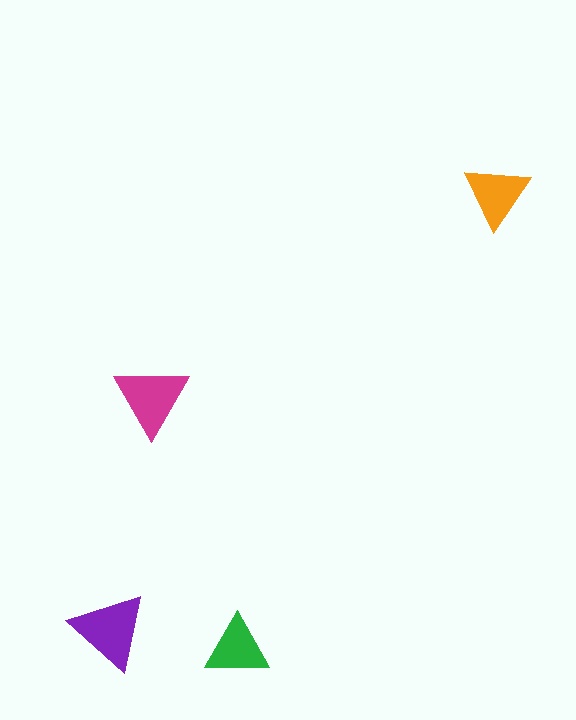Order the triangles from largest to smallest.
the purple one, the magenta one, the orange one, the green one.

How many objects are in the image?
There are 4 objects in the image.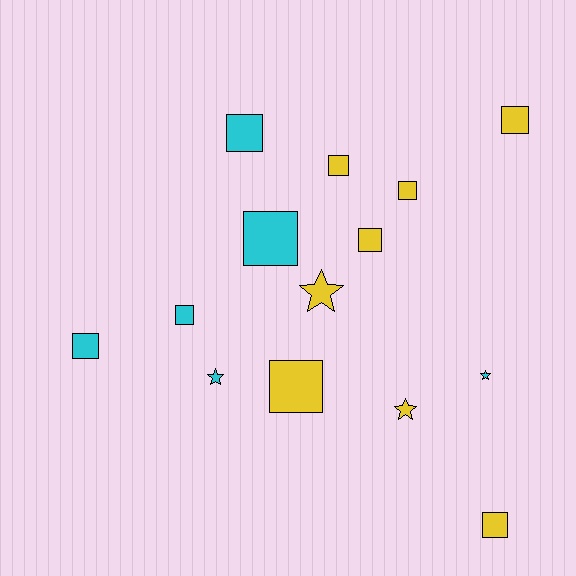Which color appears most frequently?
Yellow, with 8 objects.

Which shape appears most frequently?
Square, with 10 objects.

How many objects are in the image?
There are 14 objects.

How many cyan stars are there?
There are 2 cyan stars.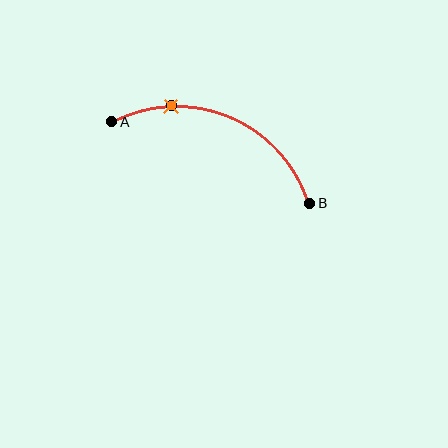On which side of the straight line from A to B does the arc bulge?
The arc bulges above the straight line connecting A and B.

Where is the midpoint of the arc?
The arc midpoint is the point on the curve farthest from the straight line joining A and B. It sits above that line.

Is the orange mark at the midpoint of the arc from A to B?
No. The orange mark lies on the arc but is closer to endpoint A. The arc midpoint would be at the point on the curve equidistant along the arc from both A and B.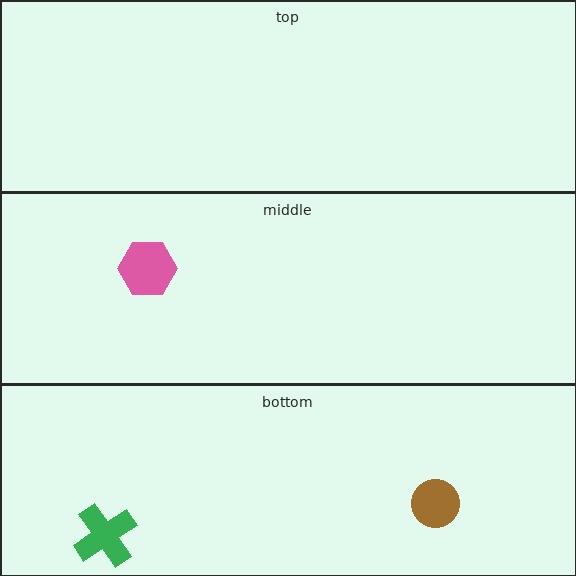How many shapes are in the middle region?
1.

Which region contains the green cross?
The bottom region.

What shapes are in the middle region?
The pink hexagon.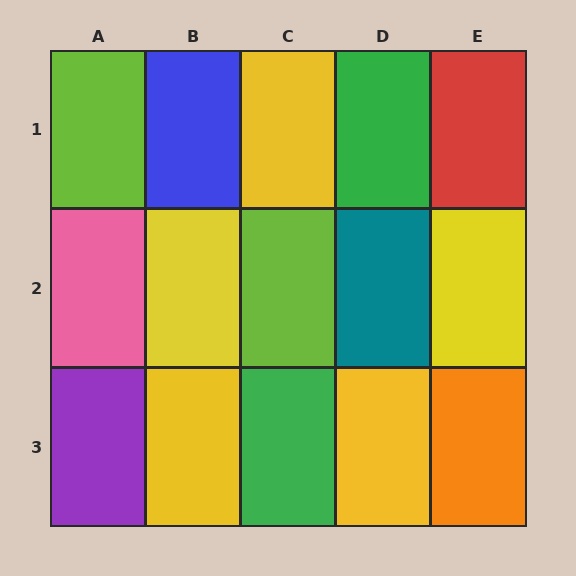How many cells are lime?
2 cells are lime.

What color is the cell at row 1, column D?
Green.